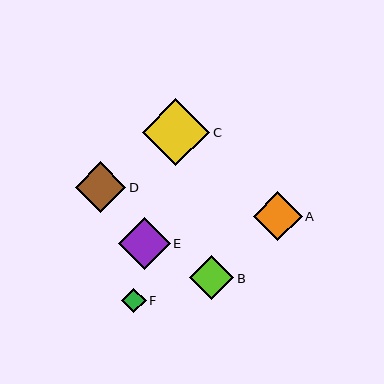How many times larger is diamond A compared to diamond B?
Diamond A is approximately 1.1 times the size of diamond B.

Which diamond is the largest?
Diamond C is the largest with a size of approximately 68 pixels.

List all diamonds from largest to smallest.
From largest to smallest: C, E, D, A, B, F.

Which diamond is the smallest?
Diamond F is the smallest with a size of approximately 25 pixels.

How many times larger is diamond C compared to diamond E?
Diamond C is approximately 1.3 times the size of diamond E.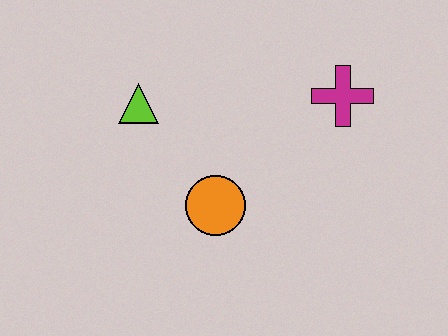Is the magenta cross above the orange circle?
Yes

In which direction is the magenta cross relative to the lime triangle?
The magenta cross is to the right of the lime triangle.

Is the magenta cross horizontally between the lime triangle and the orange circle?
No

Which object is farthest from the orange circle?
The magenta cross is farthest from the orange circle.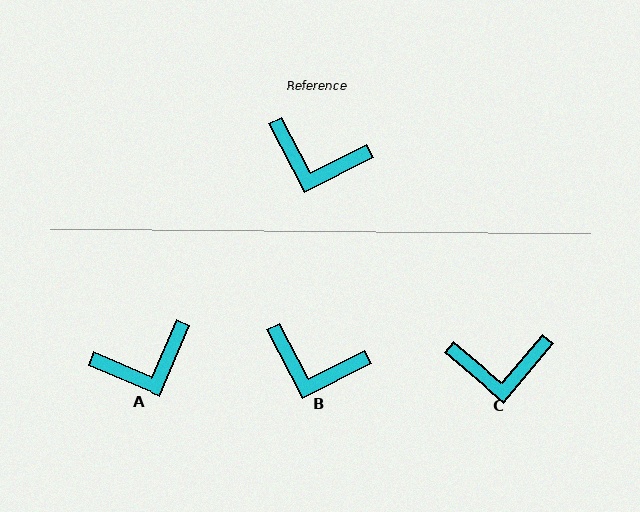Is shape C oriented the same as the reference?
No, it is off by about 23 degrees.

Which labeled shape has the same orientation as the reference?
B.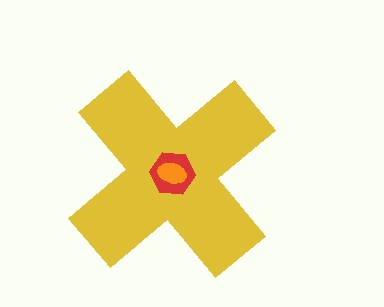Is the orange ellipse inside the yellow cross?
Yes.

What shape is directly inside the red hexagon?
The orange ellipse.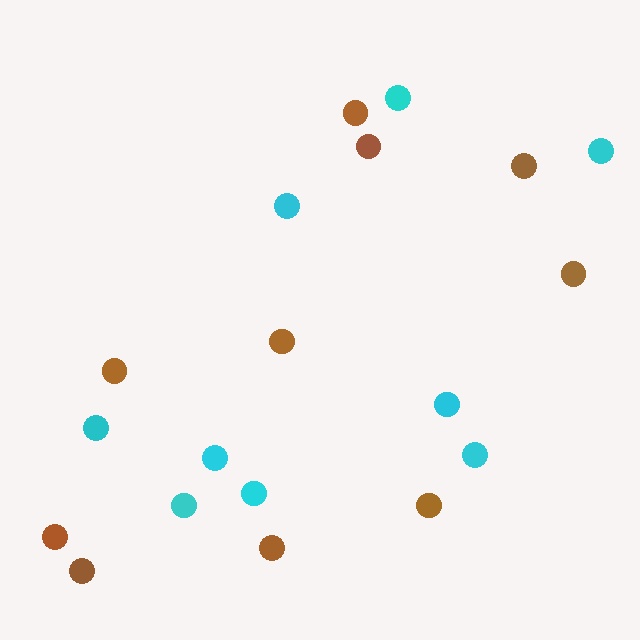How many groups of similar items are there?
There are 2 groups: one group of brown circles (10) and one group of cyan circles (9).